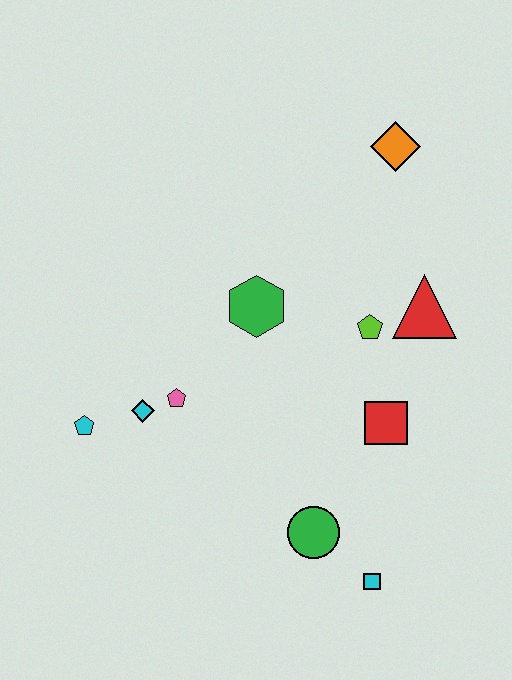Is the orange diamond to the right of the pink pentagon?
Yes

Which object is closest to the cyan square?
The green circle is closest to the cyan square.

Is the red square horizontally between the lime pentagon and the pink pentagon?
No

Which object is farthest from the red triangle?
The cyan pentagon is farthest from the red triangle.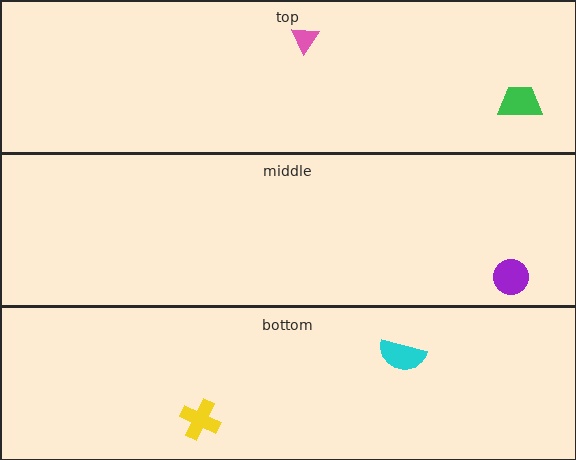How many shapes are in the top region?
2.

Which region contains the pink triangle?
The top region.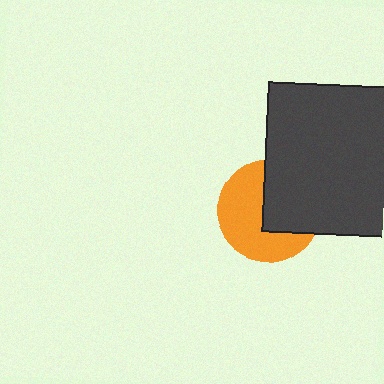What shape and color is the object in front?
The object in front is a dark gray rectangle.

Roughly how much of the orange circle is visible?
About half of it is visible (roughly 56%).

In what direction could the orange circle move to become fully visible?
The orange circle could move toward the lower-left. That would shift it out from behind the dark gray rectangle entirely.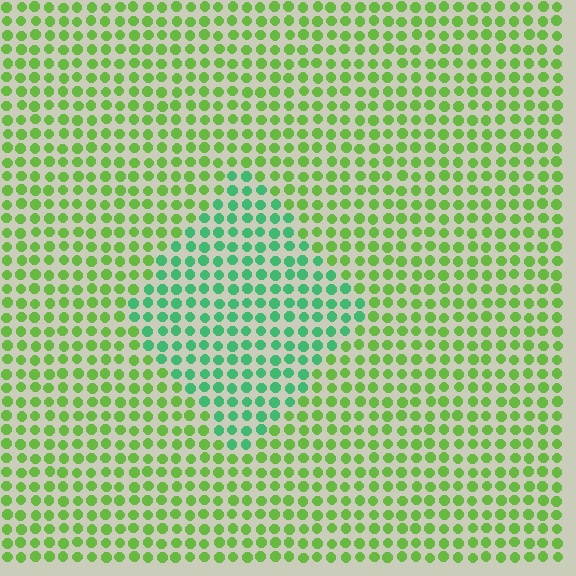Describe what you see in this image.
The image is filled with small lime elements in a uniform arrangement. A diamond-shaped region is visible where the elements are tinted to a slightly different hue, forming a subtle color boundary.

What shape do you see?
I see a diamond.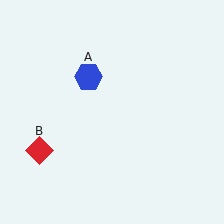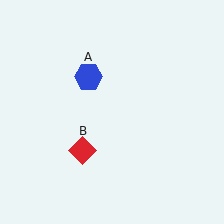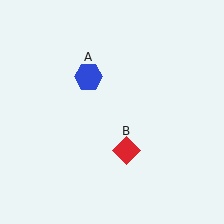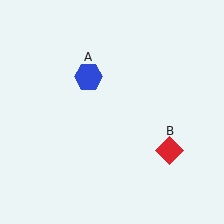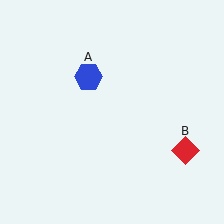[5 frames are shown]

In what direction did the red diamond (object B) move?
The red diamond (object B) moved right.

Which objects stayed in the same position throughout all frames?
Blue hexagon (object A) remained stationary.